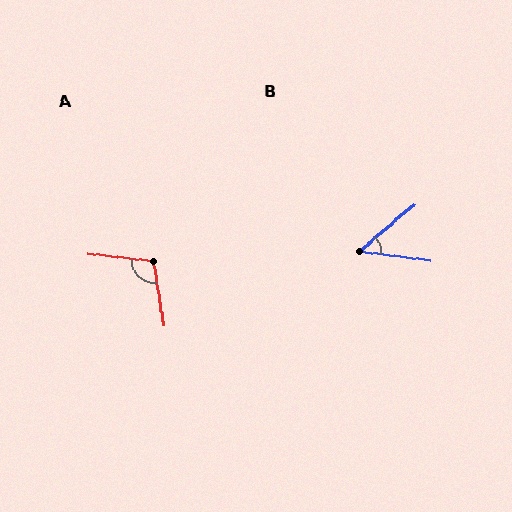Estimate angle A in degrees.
Approximately 106 degrees.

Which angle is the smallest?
B, at approximately 48 degrees.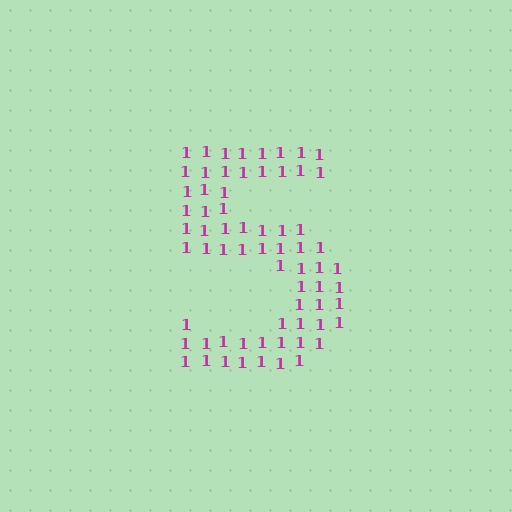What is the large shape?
The large shape is the digit 5.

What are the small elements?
The small elements are digit 1's.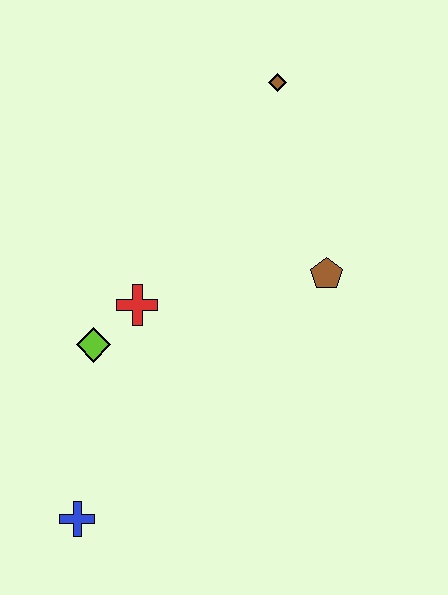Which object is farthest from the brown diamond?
The blue cross is farthest from the brown diamond.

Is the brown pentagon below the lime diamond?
No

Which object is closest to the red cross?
The lime diamond is closest to the red cross.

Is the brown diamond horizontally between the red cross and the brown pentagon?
Yes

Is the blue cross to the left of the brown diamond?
Yes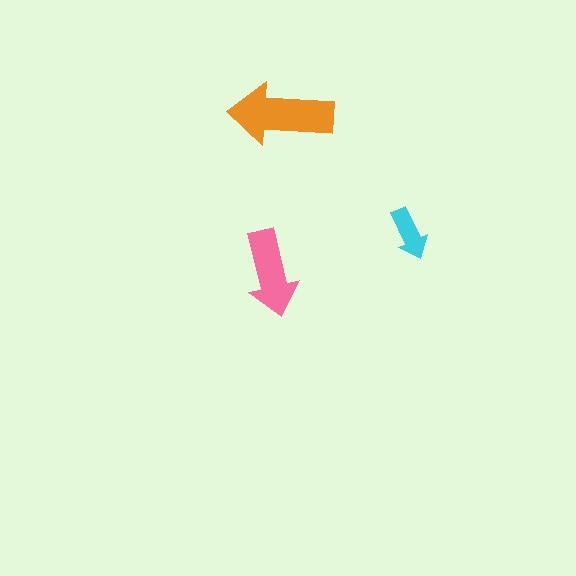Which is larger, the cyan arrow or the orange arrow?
The orange one.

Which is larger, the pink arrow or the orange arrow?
The orange one.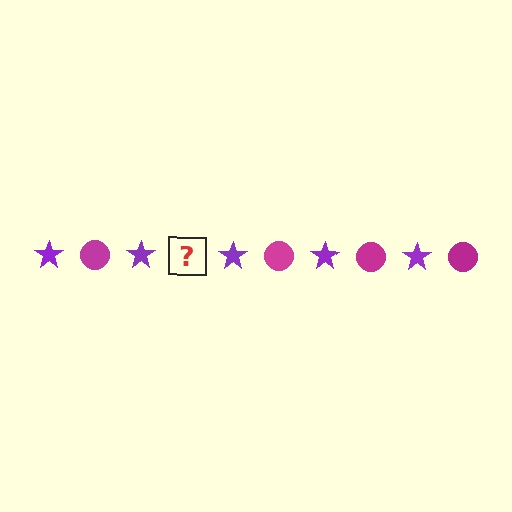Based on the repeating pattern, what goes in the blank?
The blank should be a magenta circle.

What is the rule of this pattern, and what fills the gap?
The rule is that the pattern alternates between purple star and magenta circle. The gap should be filled with a magenta circle.